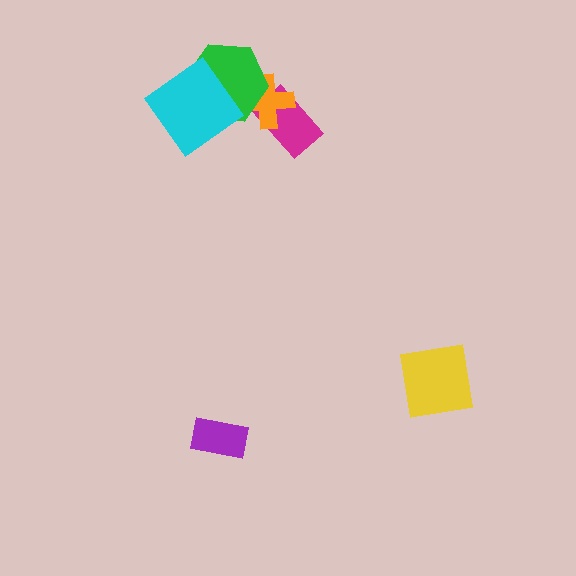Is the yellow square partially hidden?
No, no other shape covers it.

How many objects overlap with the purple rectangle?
0 objects overlap with the purple rectangle.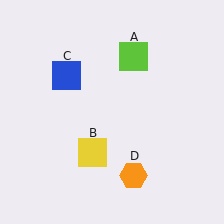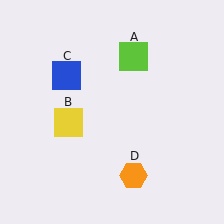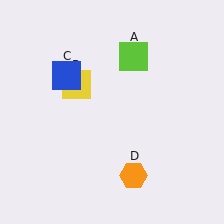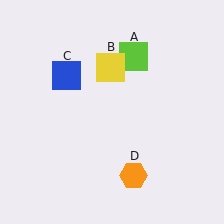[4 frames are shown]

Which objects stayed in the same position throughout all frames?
Lime square (object A) and blue square (object C) and orange hexagon (object D) remained stationary.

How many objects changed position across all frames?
1 object changed position: yellow square (object B).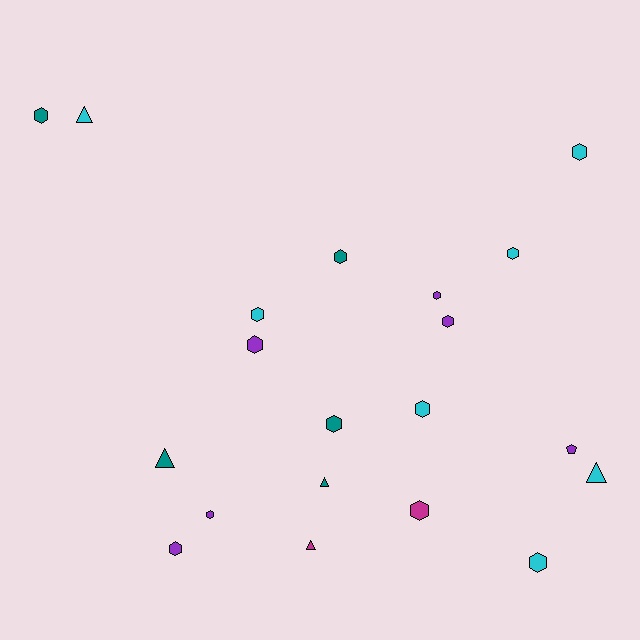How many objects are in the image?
There are 20 objects.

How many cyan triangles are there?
There are 2 cyan triangles.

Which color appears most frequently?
Cyan, with 7 objects.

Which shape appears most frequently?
Hexagon, with 14 objects.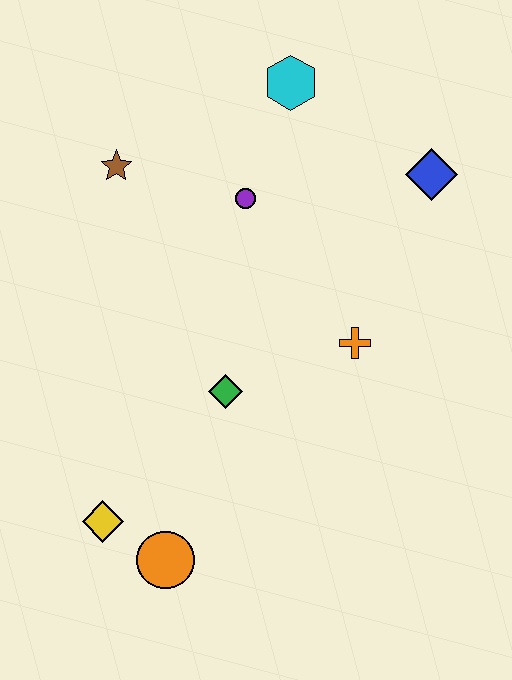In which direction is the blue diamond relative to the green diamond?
The blue diamond is above the green diamond.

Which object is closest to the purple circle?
The cyan hexagon is closest to the purple circle.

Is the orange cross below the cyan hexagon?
Yes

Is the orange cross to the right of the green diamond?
Yes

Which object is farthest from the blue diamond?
The yellow diamond is farthest from the blue diamond.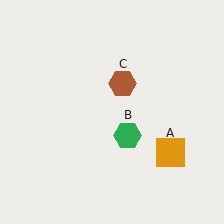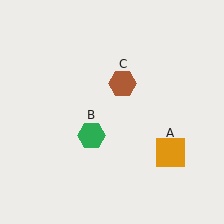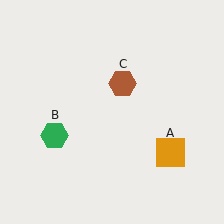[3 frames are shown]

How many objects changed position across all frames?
1 object changed position: green hexagon (object B).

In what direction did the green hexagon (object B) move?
The green hexagon (object B) moved left.